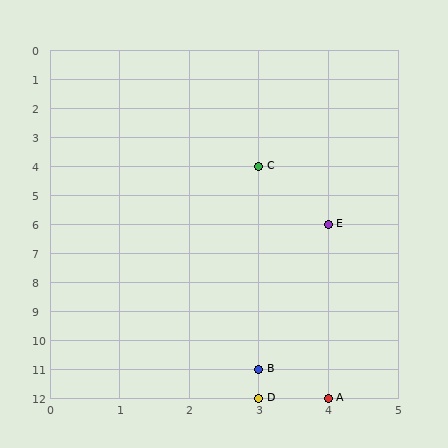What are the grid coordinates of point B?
Point B is at grid coordinates (3, 11).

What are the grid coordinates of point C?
Point C is at grid coordinates (3, 4).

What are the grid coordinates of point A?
Point A is at grid coordinates (4, 12).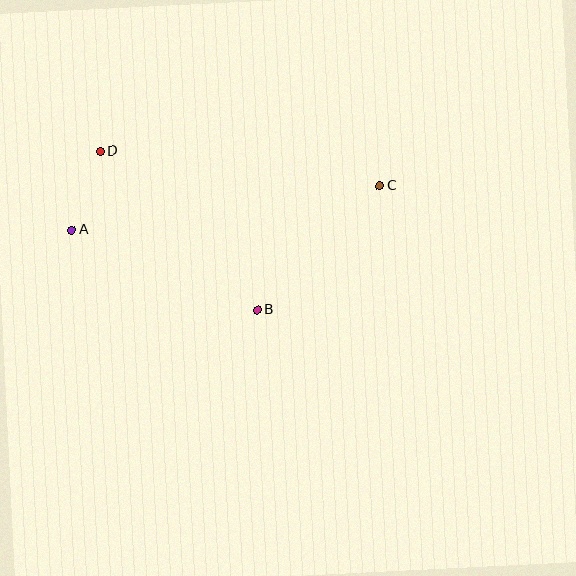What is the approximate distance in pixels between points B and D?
The distance between B and D is approximately 223 pixels.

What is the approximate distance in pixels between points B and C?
The distance between B and C is approximately 174 pixels.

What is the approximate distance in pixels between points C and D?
The distance between C and D is approximately 282 pixels.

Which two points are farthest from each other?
Points A and C are farthest from each other.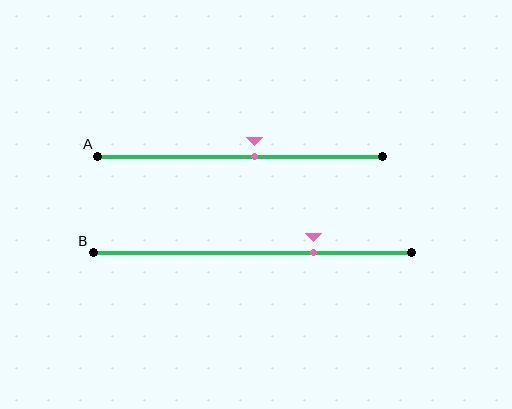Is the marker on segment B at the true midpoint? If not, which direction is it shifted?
No, the marker on segment B is shifted to the right by about 19% of the segment length.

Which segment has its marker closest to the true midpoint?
Segment A has its marker closest to the true midpoint.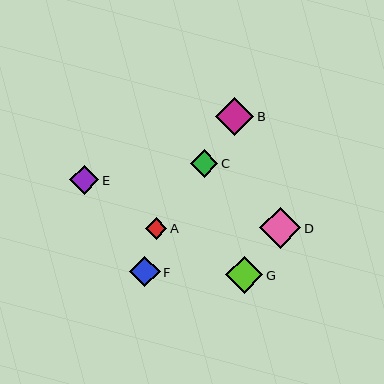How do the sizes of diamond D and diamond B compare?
Diamond D and diamond B are approximately the same size.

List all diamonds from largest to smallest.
From largest to smallest: D, B, G, F, E, C, A.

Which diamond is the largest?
Diamond D is the largest with a size of approximately 41 pixels.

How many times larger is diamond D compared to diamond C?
Diamond D is approximately 1.5 times the size of diamond C.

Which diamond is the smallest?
Diamond A is the smallest with a size of approximately 21 pixels.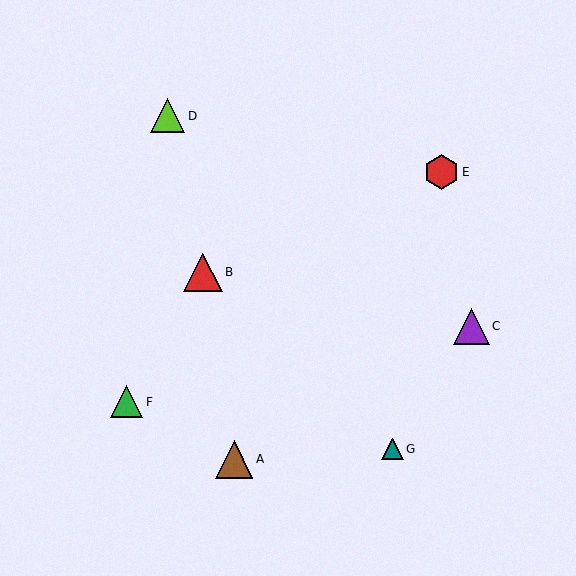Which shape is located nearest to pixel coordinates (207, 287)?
The red triangle (labeled B) at (203, 272) is nearest to that location.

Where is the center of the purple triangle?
The center of the purple triangle is at (471, 326).